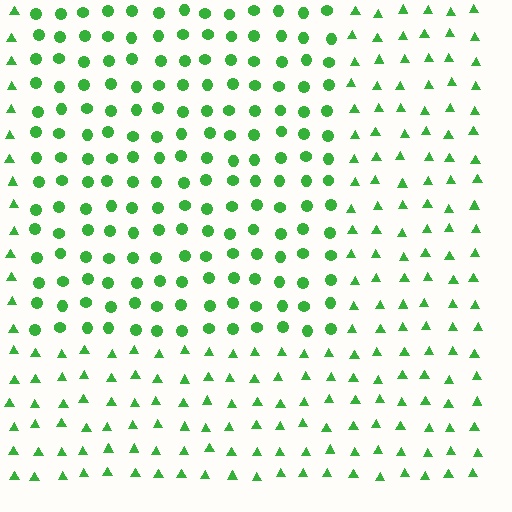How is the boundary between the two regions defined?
The boundary is defined by a change in element shape: circles inside vs. triangles outside. All elements share the same color and spacing.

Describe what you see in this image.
The image is filled with small green elements arranged in a uniform grid. A rectangle-shaped region contains circles, while the surrounding area contains triangles. The boundary is defined purely by the change in element shape.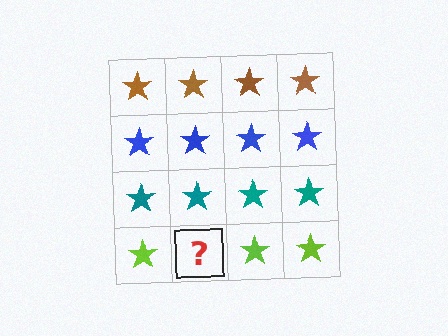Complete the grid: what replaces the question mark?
The question mark should be replaced with a lime star.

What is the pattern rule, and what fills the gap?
The rule is that each row has a consistent color. The gap should be filled with a lime star.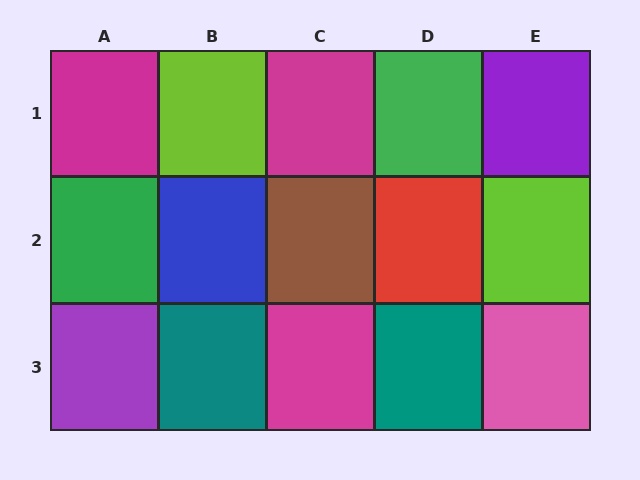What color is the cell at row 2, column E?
Lime.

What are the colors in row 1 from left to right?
Magenta, lime, magenta, green, purple.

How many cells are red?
1 cell is red.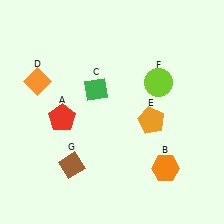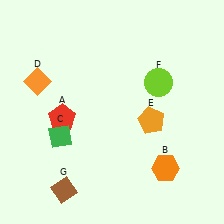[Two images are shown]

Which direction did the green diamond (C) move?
The green diamond (C) moved down.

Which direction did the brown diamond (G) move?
The brown diamond (G) moved down.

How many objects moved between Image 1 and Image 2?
2 objects moved between the two images.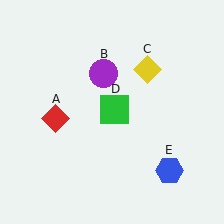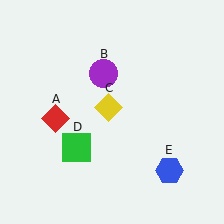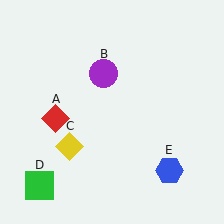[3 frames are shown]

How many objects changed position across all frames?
2 objects changed position: yellow diamond (object C), green square (object D).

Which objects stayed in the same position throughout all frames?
Red diamond (object A) and purple circle (object B) and blue hexagon (object E) remained stationary.